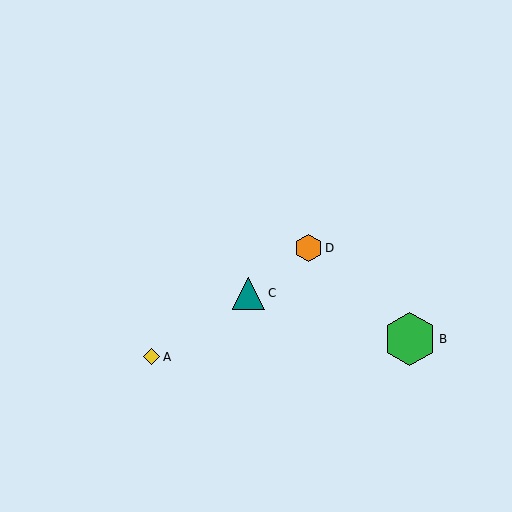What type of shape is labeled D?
Shape D is an orange hexagon.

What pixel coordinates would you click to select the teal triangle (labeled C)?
Click at (248, 293) to select the teal triangle C.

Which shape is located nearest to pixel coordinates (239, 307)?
The teal triangle (labeled C) at (248, 293) is nearest to that location.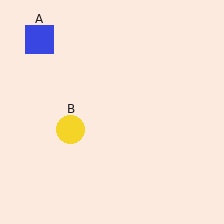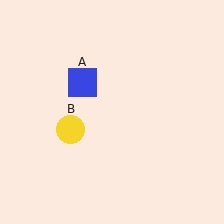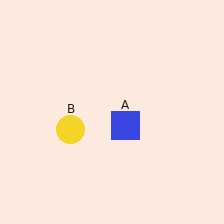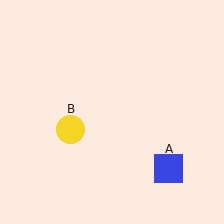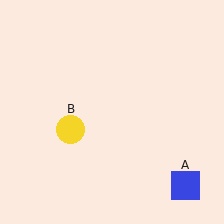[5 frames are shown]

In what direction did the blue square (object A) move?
The blue square (object A) moved down and to the right.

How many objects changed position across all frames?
1 object changed position: blue square (object A).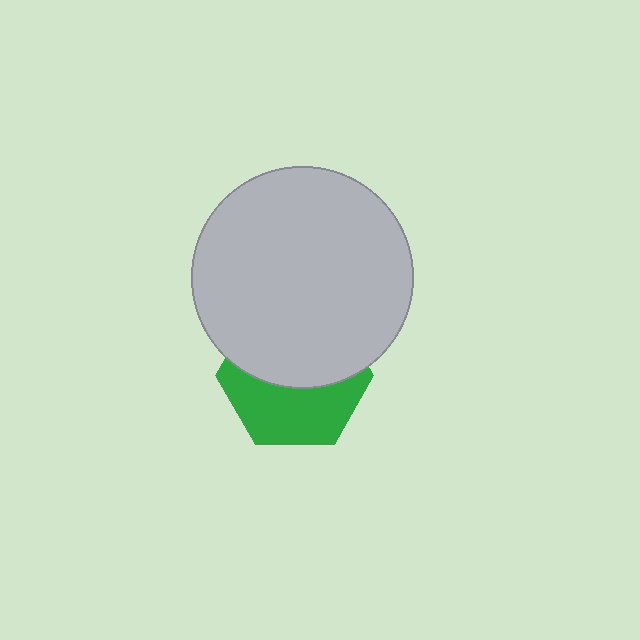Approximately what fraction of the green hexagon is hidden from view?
Roughly 53% of the green hexagon is hidden behind the light gray circle.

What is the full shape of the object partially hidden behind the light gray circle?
The partially hidden object is a green hexagon.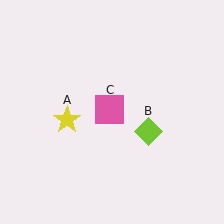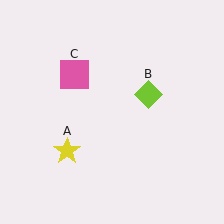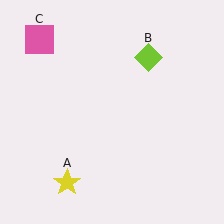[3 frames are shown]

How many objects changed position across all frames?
3 objects changed position: yellow star (object A), lime diamond (object B), pink square (object C).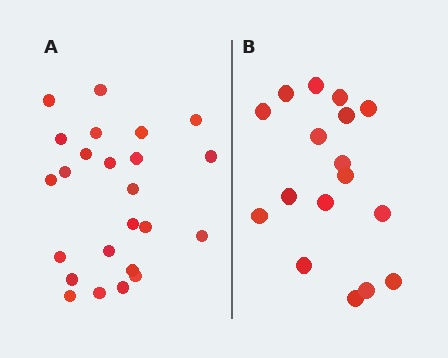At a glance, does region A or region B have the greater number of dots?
Region A (the left region) has more dots.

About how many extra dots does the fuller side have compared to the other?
Region A has roughly 8 or so more dots than region B.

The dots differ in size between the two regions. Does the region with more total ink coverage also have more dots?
No. Region B has more total ink coverage because its dots are larger, but region A actually contains more individual dots. Total area can be misleading — the number of items is what matters here.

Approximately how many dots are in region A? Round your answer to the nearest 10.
About 20 dots. (The exact count is 24, which rounds to 20.)